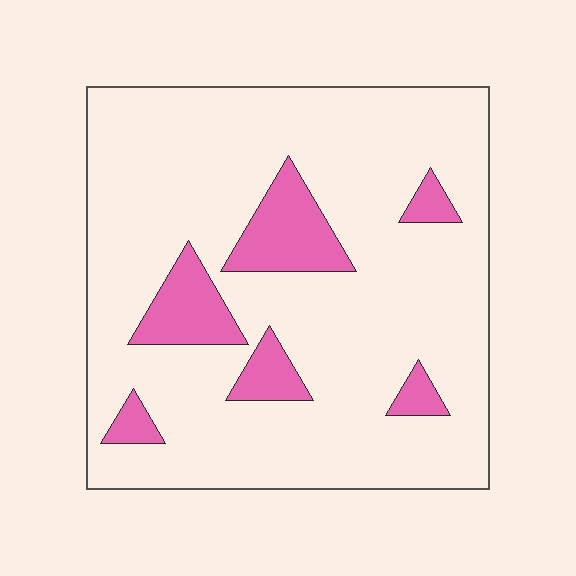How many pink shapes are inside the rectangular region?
6.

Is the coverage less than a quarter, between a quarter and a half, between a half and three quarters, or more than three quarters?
Less than a quarter.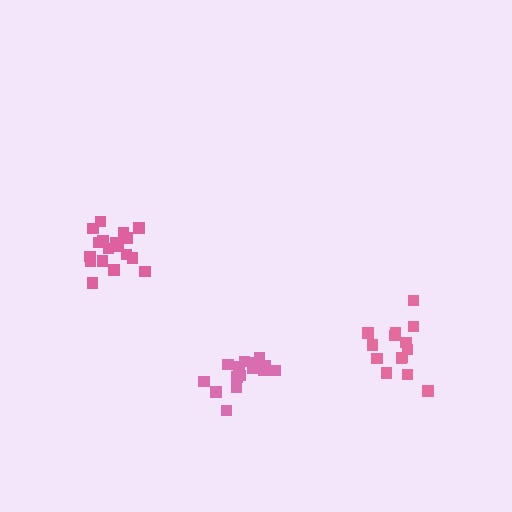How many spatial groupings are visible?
There are 3 spatial groupings.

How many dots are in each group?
Group 1: 19 dots, Group 2: 14 dots, Group 3: 17 dots (50 total).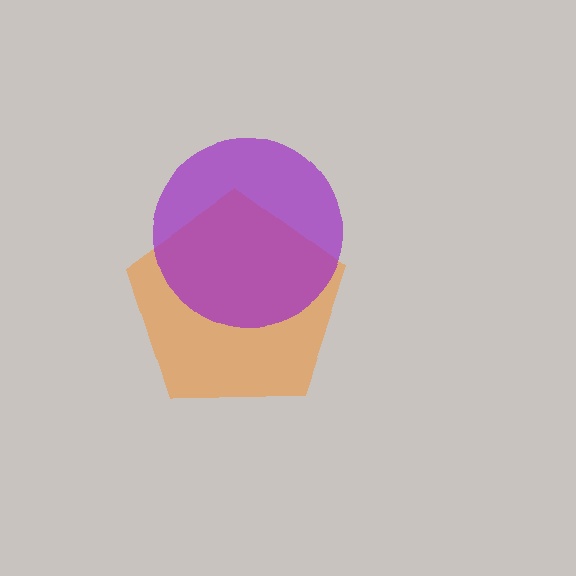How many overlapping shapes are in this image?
There are 2 overlapping shapes in the image.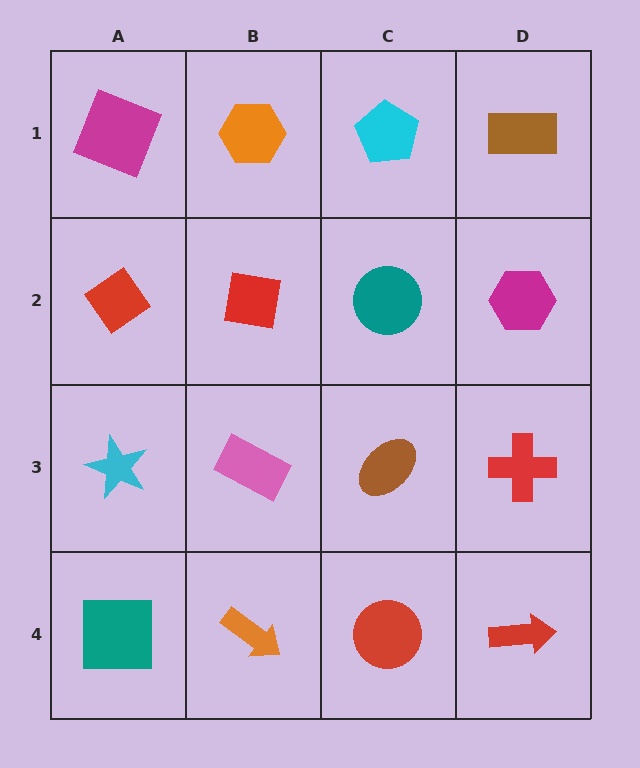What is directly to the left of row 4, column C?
An orange arrow.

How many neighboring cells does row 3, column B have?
4.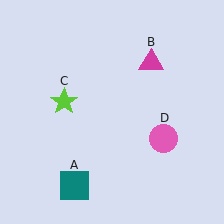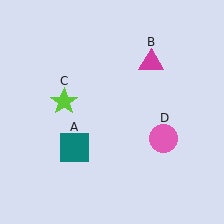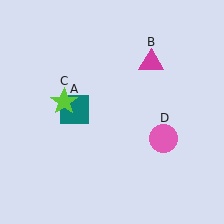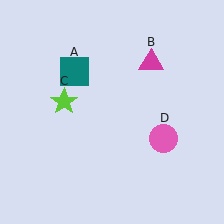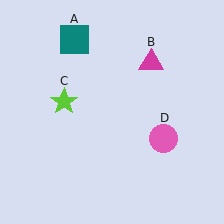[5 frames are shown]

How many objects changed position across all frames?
1 object changed position: teal square (object A).